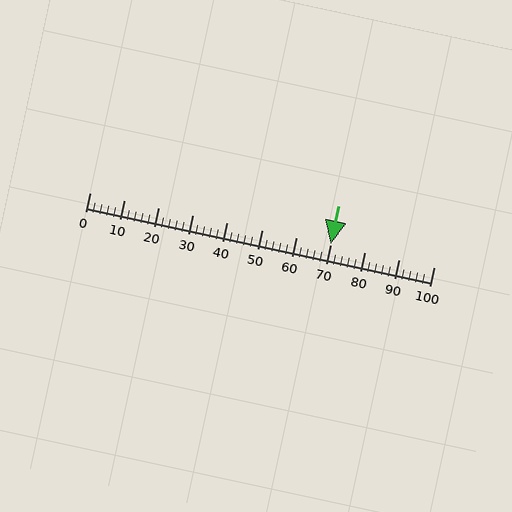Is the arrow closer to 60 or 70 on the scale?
The arrow is closer to 70.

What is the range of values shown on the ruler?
The ruler shows values from 0 to 100.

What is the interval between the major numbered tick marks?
The major tick marks are spaced 10 units apart.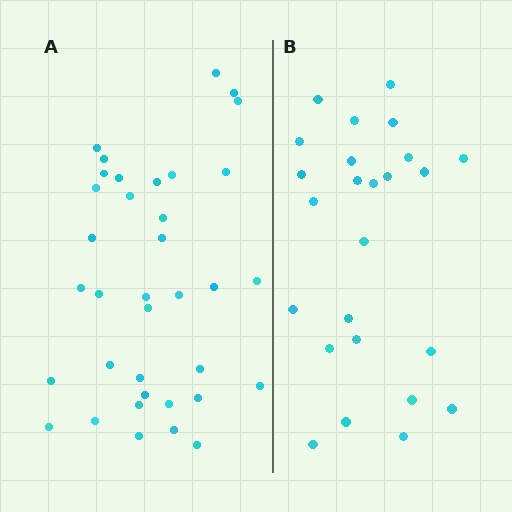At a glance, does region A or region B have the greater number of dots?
Region A (the left region) has more dots.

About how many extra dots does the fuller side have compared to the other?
Region A has roughly 12 or so more dots than region B.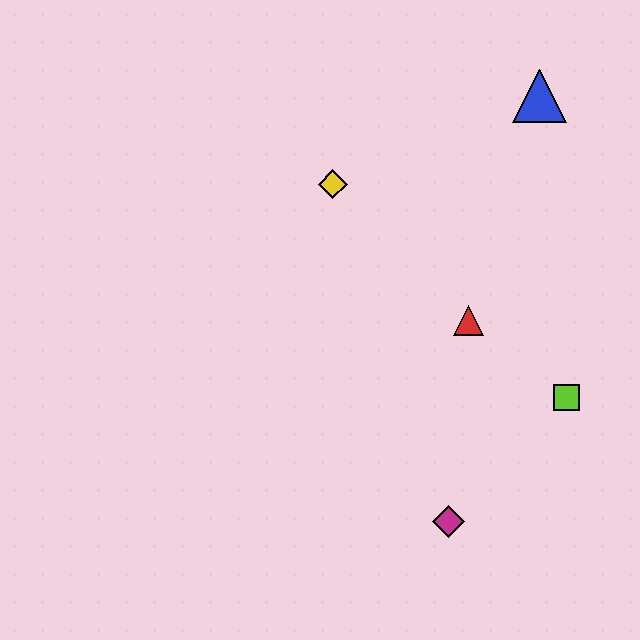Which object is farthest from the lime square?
The yellow diamond is farthest from the lime square.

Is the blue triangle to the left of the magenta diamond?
No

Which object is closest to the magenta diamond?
The lime square is closest to the magenta diamond.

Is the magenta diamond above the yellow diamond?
No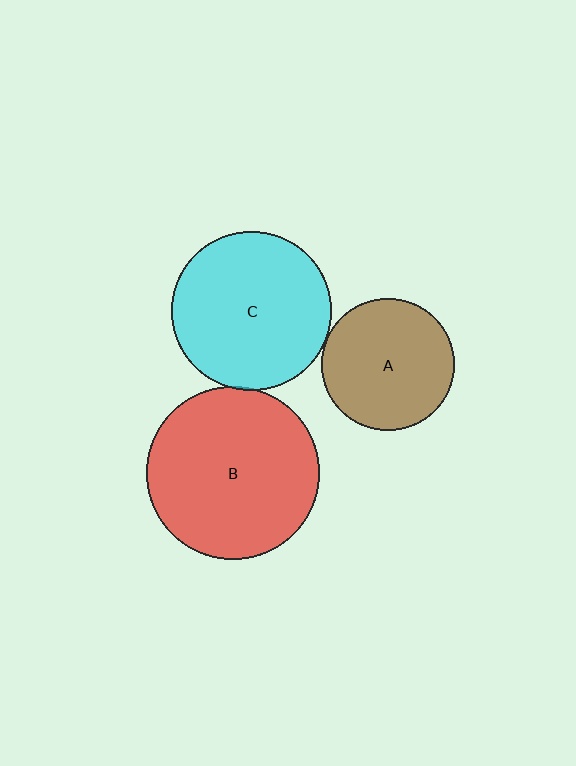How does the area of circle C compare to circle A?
Approximately 1.4 times.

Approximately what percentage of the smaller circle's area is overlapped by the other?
Approximately 5%.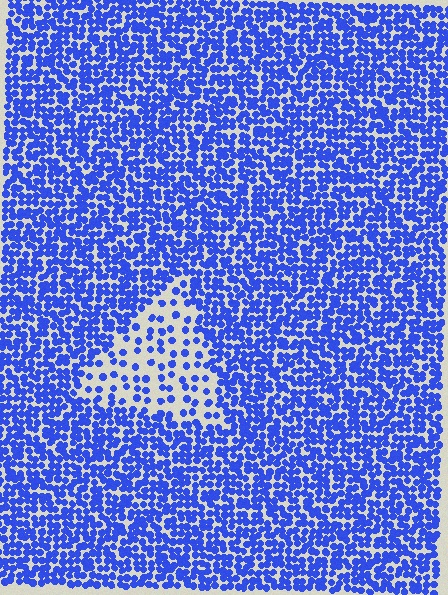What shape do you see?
I see a triangle.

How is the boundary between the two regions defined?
The boundary is defined by a change in element density (approximately 2.7x ratio). All elements are the same color, size, and shape.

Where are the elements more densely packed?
The elements are more densely packed outside the triangle boundary.